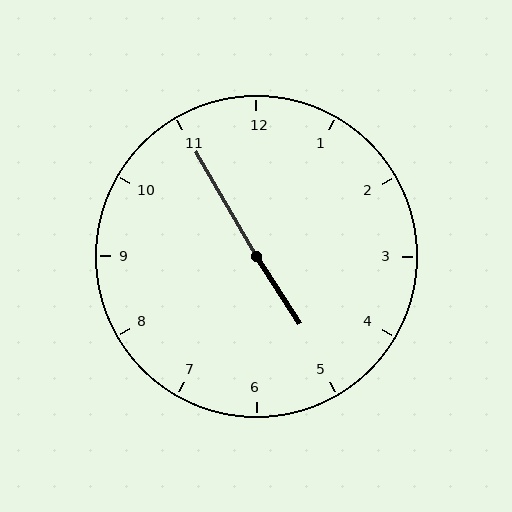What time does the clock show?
4:55.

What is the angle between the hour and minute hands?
Approximately 178 degrees.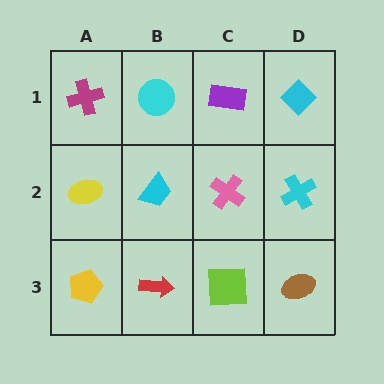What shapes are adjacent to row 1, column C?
A pink cross (row 2, column C), a cyan circle (row 1, column B), a cyan diamond (row 1, column D).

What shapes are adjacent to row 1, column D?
A cyan cross (row 2, column D), a purple rectangle (row 1, column C).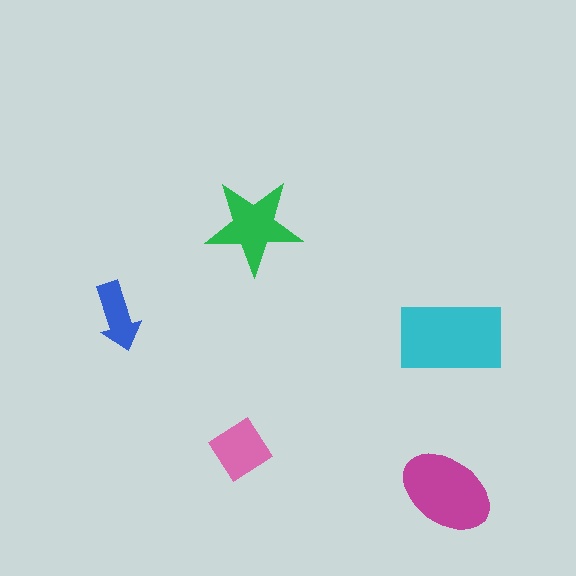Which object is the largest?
The cyan rectangle.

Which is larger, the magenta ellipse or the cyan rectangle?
The cyan rectangle.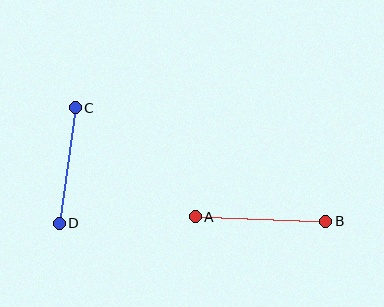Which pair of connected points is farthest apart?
Points A and B are farthest apart.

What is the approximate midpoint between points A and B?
The midpoint is at approximately (260, 219) pixels.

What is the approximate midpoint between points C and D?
The midpoint is at approximately (67, 165) pixels.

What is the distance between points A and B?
The distance is approximately 131 pixels.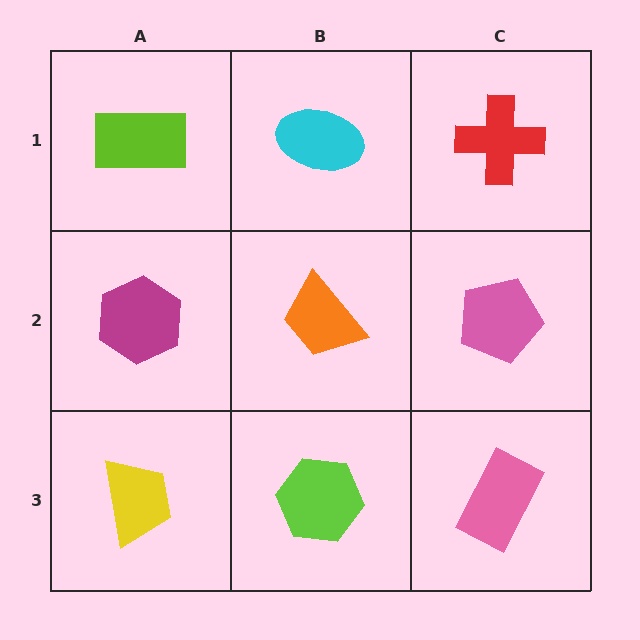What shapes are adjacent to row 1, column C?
A pink pentagon (row 2, column C), a cyan ellipse (row 1, column B).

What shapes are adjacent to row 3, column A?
A magenta hexagon (row 2, column A), a lime hexagon (row 3, column B).